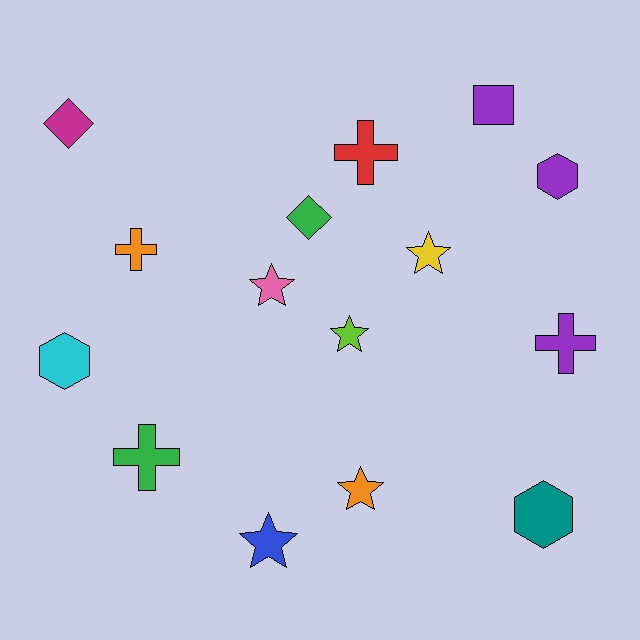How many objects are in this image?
There are 15 objects.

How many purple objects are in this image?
There are 3 purple objects.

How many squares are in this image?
There is 1 square.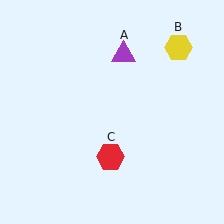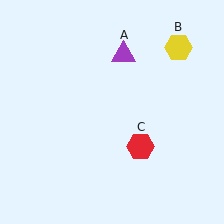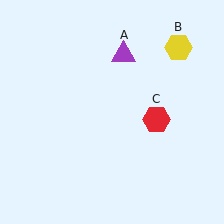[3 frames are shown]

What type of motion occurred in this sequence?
The red hexagon (object C) rotated counterclockwise around the center of the scene.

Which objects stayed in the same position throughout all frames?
Purple triangle (object A) and yellow hexagon (object B) remained stationary.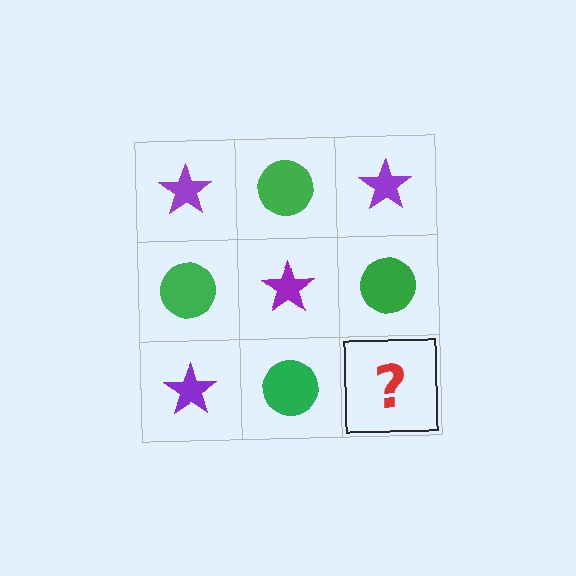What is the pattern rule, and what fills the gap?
The rule is that it alternates purple star and green circle in a checkerboard pattern. The gap should be filled with a purple star.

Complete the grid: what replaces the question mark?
The question mark should be replaced with a purple star.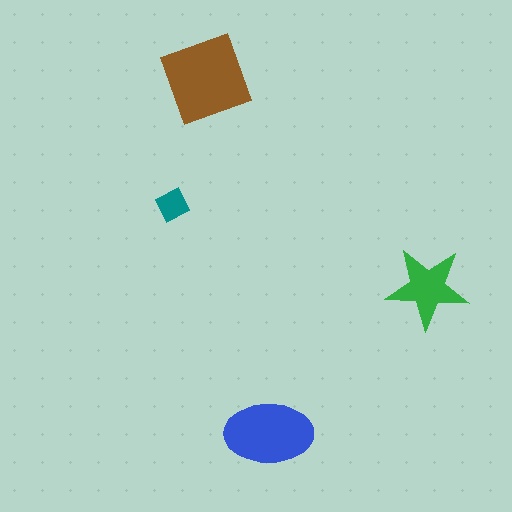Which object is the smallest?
The teal diamond.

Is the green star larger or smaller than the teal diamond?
Larger.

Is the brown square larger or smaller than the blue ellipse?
Larger.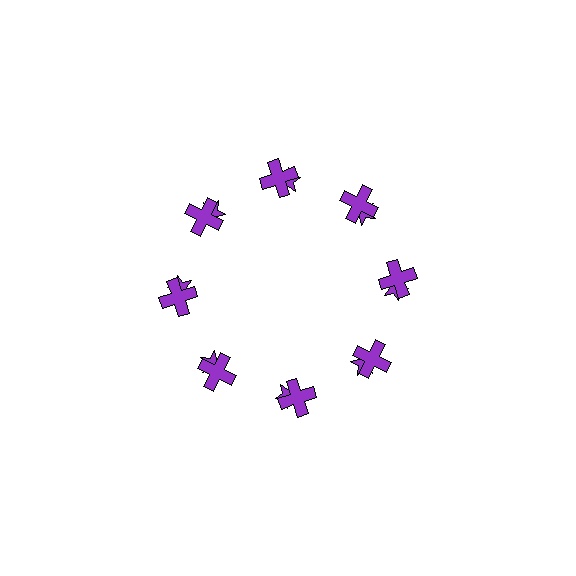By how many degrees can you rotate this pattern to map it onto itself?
The pattern maps onto itself every 45 degrees of rotation.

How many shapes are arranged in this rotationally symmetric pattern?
There are 16 shapes, arranged in 8 groups of 2.